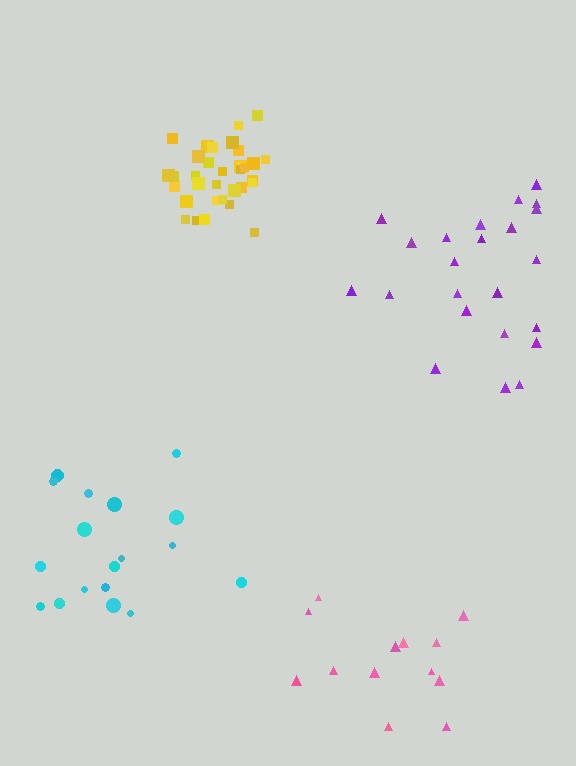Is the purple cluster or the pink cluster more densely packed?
Pink.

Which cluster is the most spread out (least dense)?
Purple.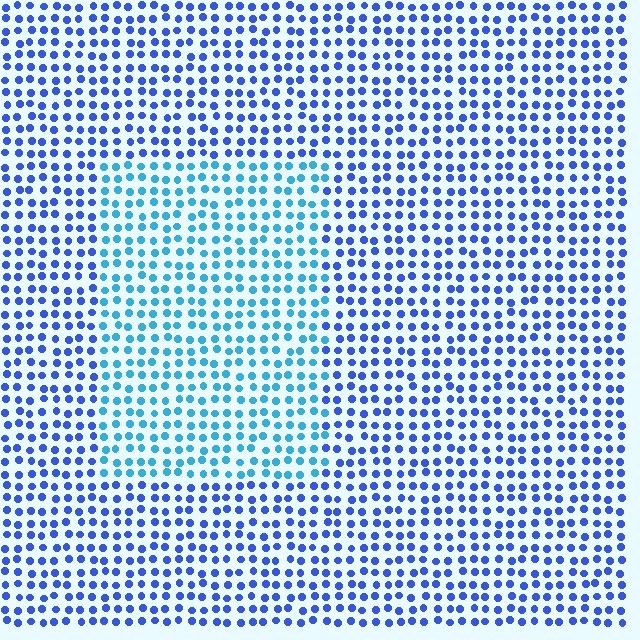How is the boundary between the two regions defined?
The boundary is defined purely by a slight shift in hue (about 34 degrees). Spacing, size, and orientation are identical on both sides.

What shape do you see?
I see a rectangle.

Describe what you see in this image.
The image is filled with small blue elements in a uniform arrangement. A rectangle-shaped region is visible where the elements are tinted to a slightly different hue, forming a subtle color boundary.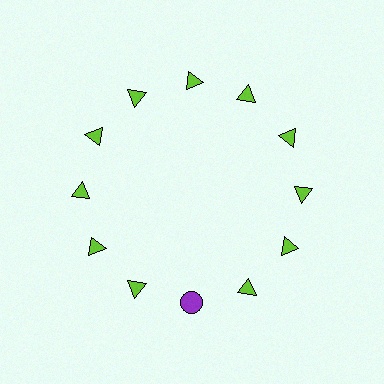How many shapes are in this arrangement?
There are 12 shapes arranged in a ring pattern.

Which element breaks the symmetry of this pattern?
The purple circle at roughly the 6 o'clock position breaks the symmetry. All other shapes are lime triangles.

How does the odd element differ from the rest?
It differs in both color (purple instead of lime) and shape (circle instead of triangle).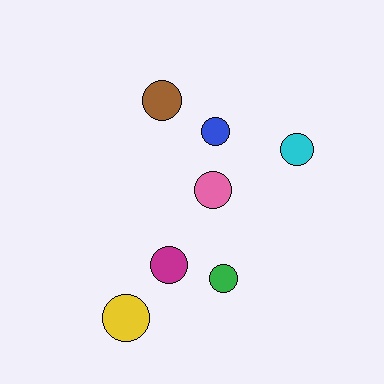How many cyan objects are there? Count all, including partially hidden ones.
There is 1 cyan object.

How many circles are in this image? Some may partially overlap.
There are 7 circles.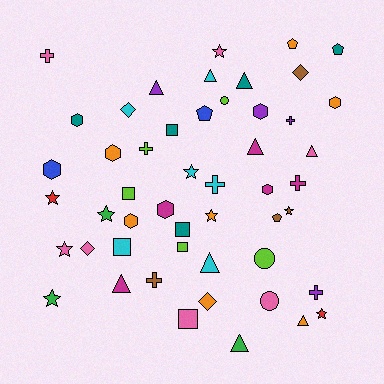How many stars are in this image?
There are 9 stars.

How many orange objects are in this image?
There are 7 orange objects.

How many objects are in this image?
There are 50 objects.